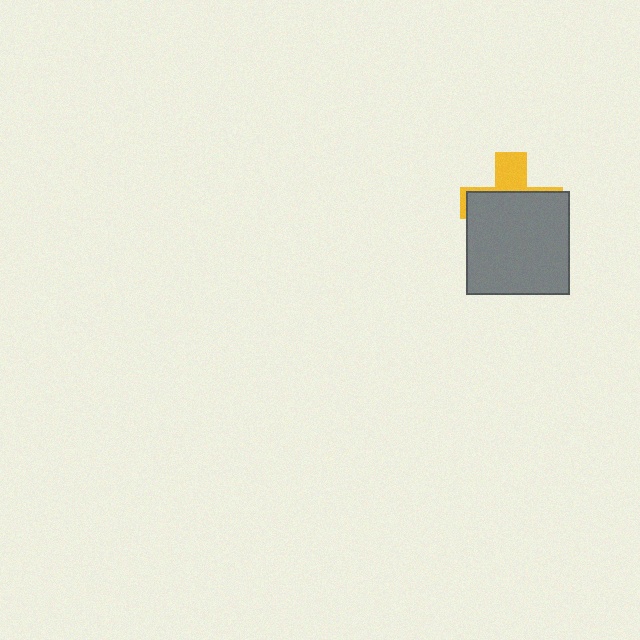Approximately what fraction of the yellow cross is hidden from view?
Roughly 69% of the yellow cross is hidden behind the gray square.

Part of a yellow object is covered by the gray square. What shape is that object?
It is a cross.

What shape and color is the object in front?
The object in front is a gray square.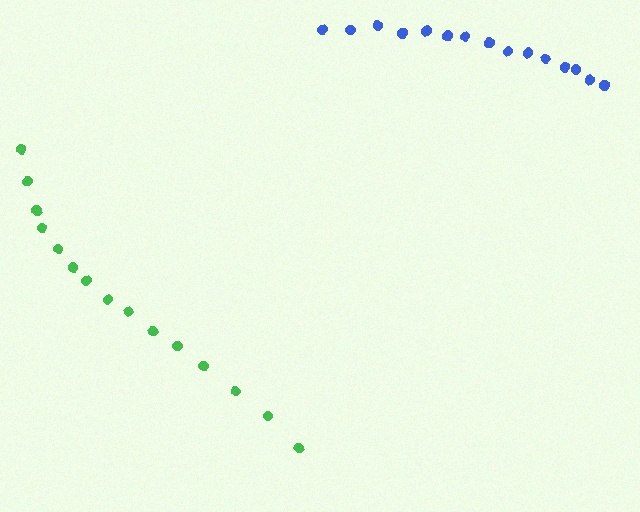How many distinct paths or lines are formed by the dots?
There are 2 distinct paths.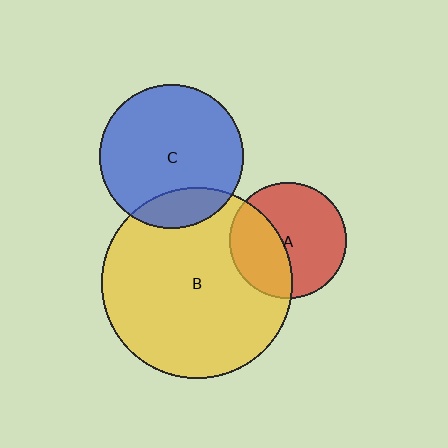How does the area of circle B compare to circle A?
Approximately 2.7 times.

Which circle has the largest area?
Circle B (yellow).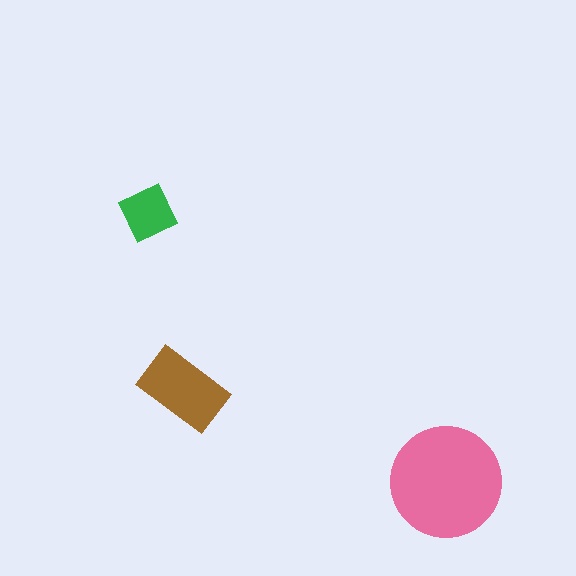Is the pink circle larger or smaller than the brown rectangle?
Larger.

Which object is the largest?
The pink circle.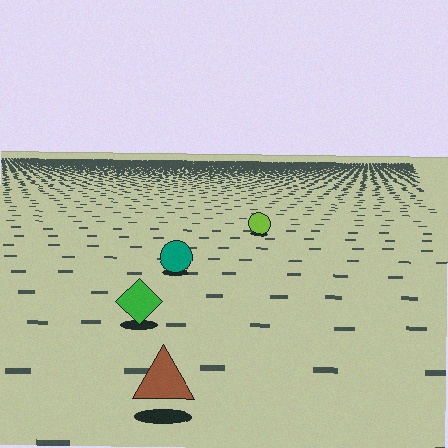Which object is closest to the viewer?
The brown triangle is closest. The texture marks near it are larger and more spread out.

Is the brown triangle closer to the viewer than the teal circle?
Yes. The brown triangle is closer — you can tell from the texture gradient: the ground texture is coarser near it.